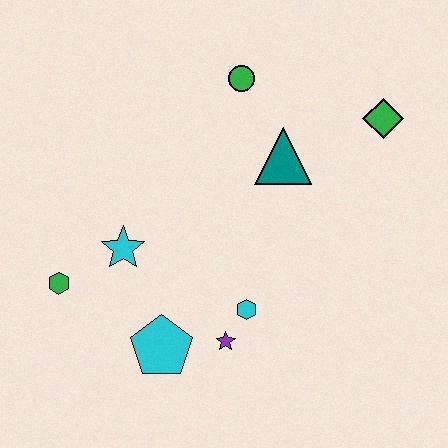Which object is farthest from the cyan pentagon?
The green diamond is farthest from the cyan pentagon.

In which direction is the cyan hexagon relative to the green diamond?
The cyan hexagon is below the green diamond.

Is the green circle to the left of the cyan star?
No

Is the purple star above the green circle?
No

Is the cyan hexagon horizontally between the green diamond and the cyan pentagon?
Yes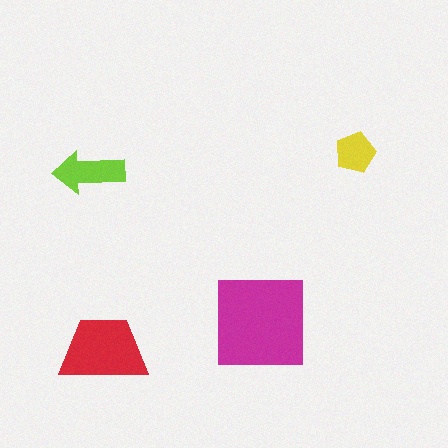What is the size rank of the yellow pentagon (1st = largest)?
4th.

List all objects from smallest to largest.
The yellow pentagon, the lime arrow, the red trapezoid, the magenta square.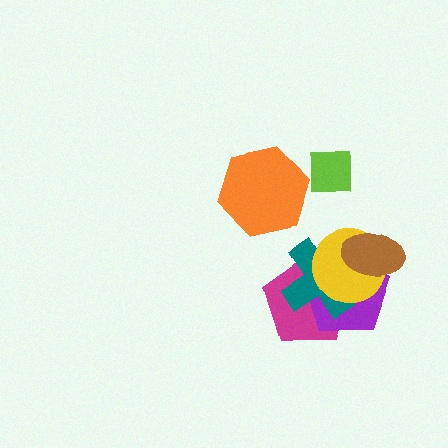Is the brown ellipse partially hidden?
No, no other shape covers it.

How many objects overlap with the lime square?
0 objects overlap with the lime square.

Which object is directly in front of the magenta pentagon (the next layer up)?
The purple pentagon is directly in front of the magenta pentagon.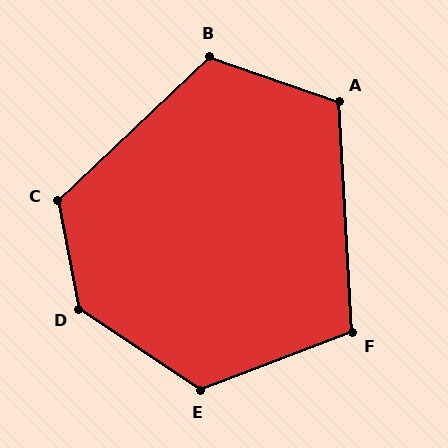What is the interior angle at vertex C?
Approximately 122 degrees (obtuse).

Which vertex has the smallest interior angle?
F, at approximately 108 degrees.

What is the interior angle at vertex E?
Approximately 125 degrees (obtuse).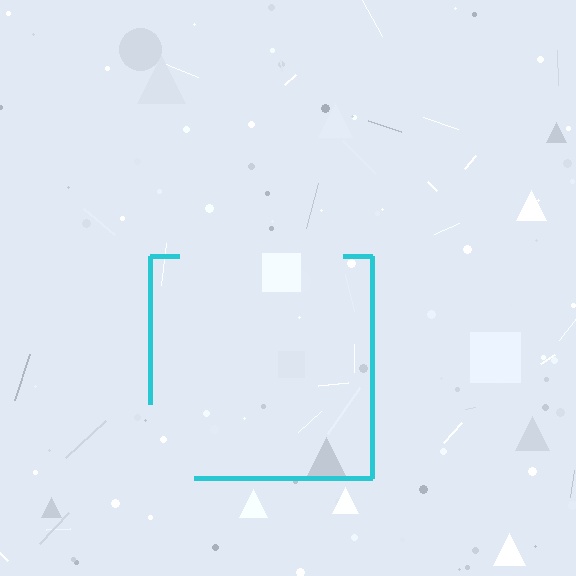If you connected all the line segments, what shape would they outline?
They would outline a square.